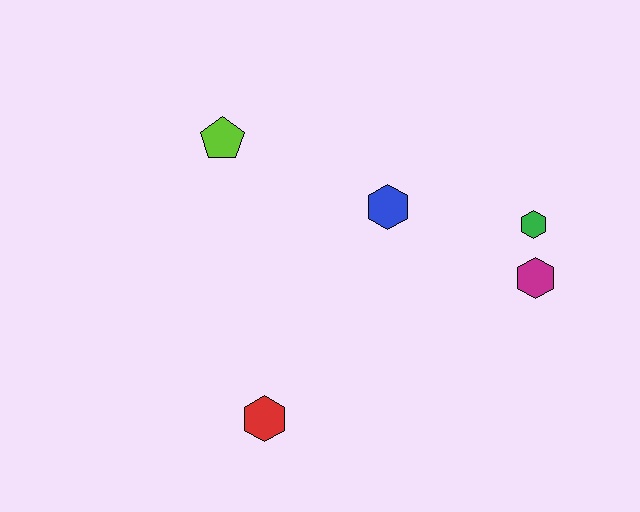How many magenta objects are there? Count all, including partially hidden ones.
There is 1 magenta object.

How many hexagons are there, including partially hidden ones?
There are 4 hexagons.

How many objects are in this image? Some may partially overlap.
There are 5 objects.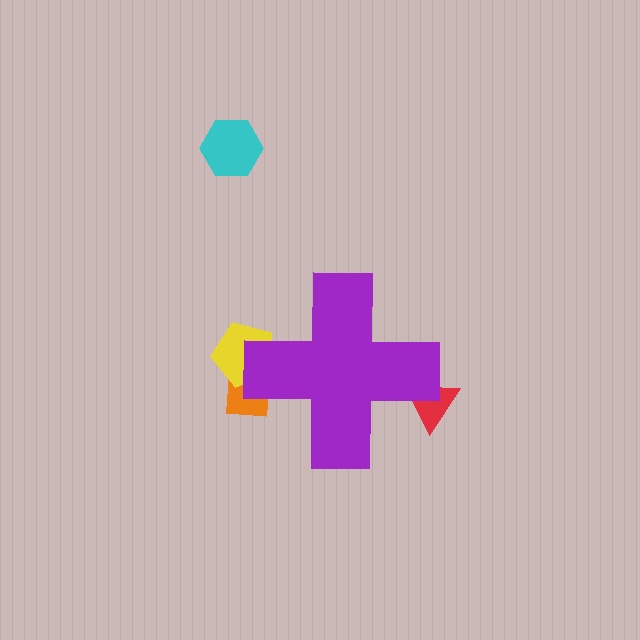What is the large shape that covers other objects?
A purple cross.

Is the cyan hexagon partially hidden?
No, the cyan hexagon is fully visible.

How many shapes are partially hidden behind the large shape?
3 shapes are partially hidden.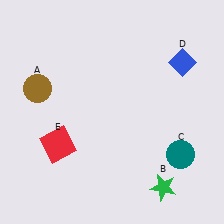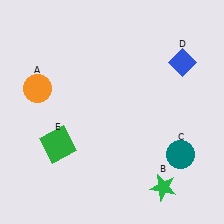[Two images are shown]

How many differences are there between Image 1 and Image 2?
There are 2 differences between the two images.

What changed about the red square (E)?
In Image 1, E is red. In Image 2, it changed to green.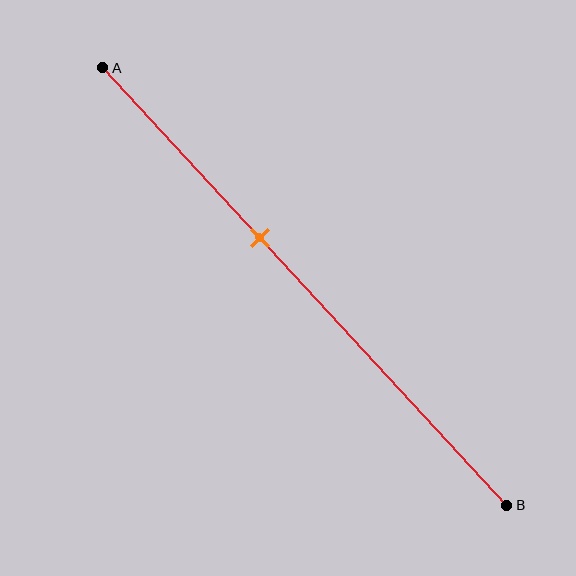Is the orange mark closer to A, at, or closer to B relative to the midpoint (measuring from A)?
The orange mark is closer to point A than the midpoint of segment AB.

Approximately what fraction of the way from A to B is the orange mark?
The orange mark is approximately 40% of the way from A to B.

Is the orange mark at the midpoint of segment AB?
No, the mark is at about 40% from A, not at the 50% midpoint.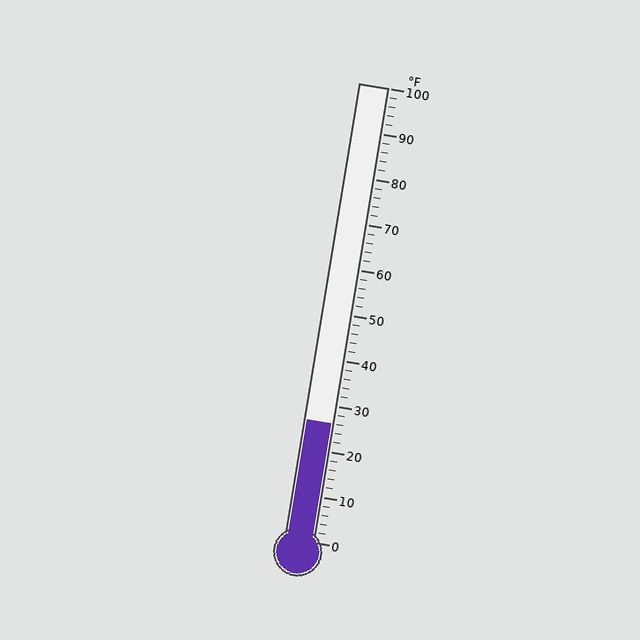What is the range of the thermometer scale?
The thermometer scale ranges from 0°F to 100°F.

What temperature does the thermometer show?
The thermometer shows approximately 26°F.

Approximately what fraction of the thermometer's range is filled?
The thermometer is filled to approximately 25% of its range.